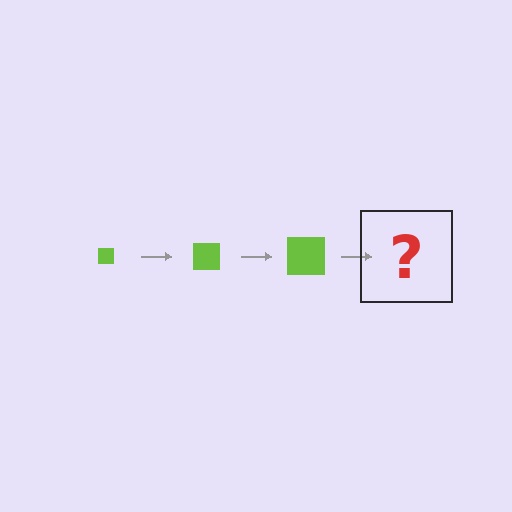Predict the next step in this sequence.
The next step is a lime square, larger than the previous one.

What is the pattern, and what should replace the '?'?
The pattern is that the square gets progressively larger each step. The '?' should be a lime square, larger than the previous one.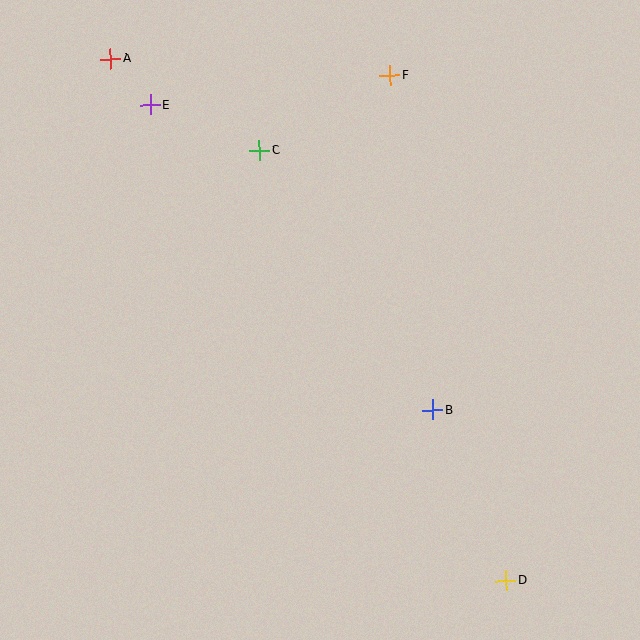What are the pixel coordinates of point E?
Point E is at (150, 105).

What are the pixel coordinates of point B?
Point B is at (433, 410).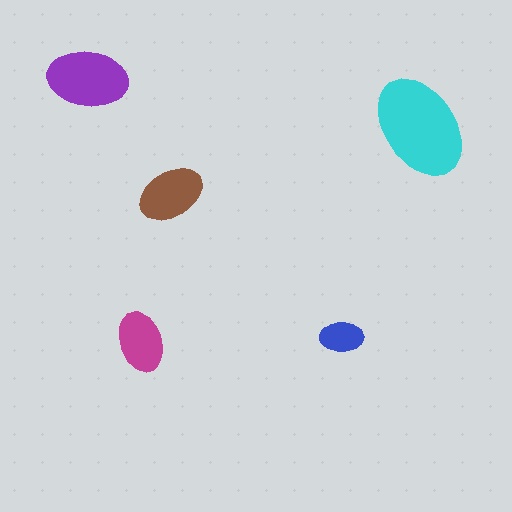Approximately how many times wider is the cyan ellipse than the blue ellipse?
About 2.5 times wider.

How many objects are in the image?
There are 5 objects in the image.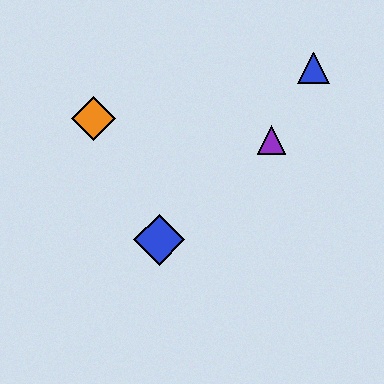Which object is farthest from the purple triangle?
The orange diamond is farthest from the purple triangle.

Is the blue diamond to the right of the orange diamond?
Yes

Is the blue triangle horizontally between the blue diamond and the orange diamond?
No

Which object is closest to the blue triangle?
The purple triangle is closest to the blue triangle.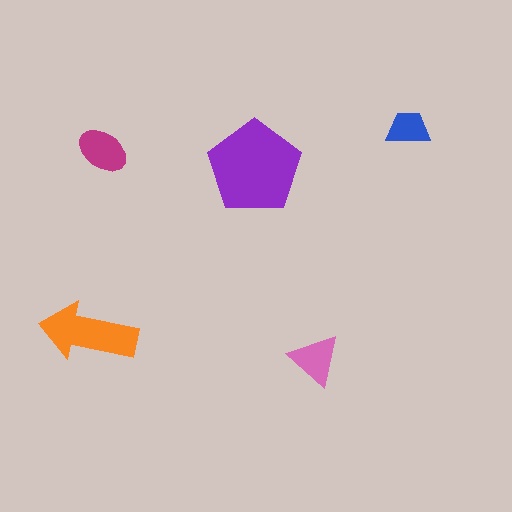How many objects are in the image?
There are 5 objects in the image.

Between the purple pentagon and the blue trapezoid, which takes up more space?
The purple pentagon.